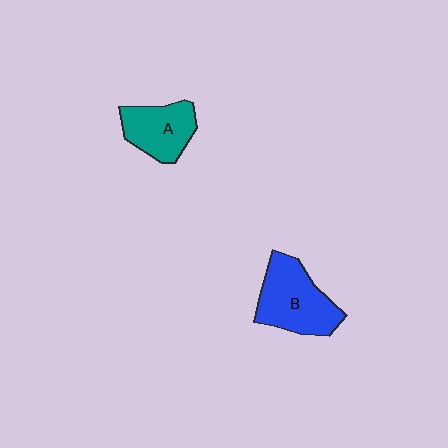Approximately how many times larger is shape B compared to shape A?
Approximately 1.3 times.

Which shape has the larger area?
Shape B (blue).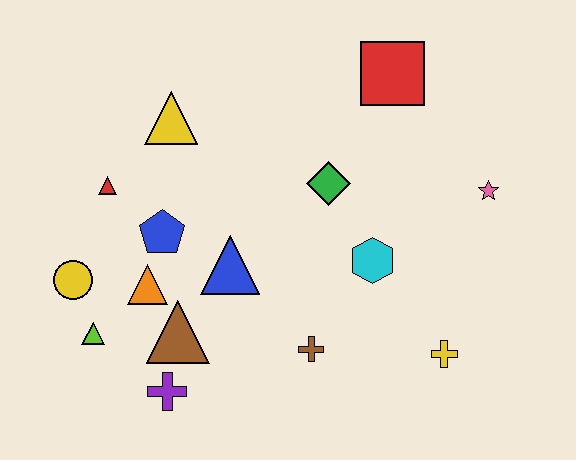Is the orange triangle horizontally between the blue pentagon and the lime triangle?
Yes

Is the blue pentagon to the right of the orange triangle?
Yes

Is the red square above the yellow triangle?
Yes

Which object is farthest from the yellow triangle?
The yellow cross is farthest from the yellow triangle.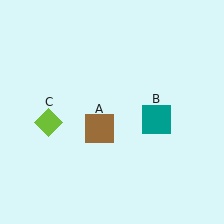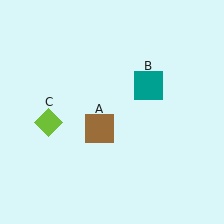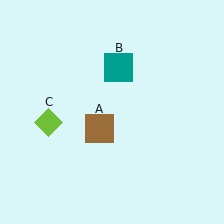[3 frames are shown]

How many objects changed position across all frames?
1 object changed position: teal square (object B).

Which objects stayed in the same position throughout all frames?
Brown square (object A) and lime diamond (object C) remained stationary.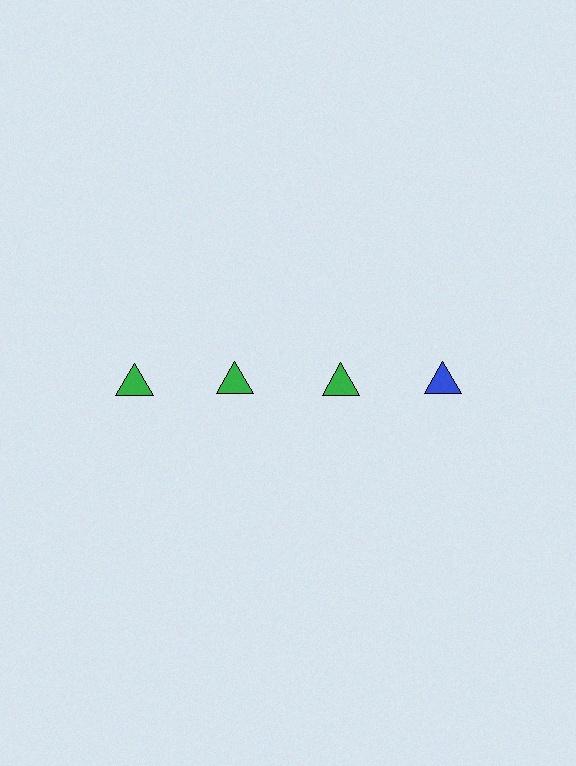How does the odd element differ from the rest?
It has a different color: blue instead of green.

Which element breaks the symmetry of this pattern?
The blue triangle in the top row, second from right column breaks the symmetry. All other shapes are green triangles.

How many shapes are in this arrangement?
There are 4 shapes arranged in a grid pattern.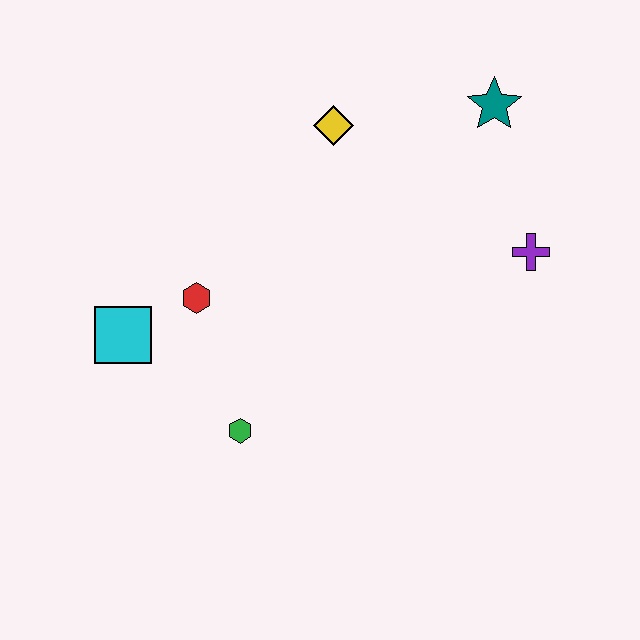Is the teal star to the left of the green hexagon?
No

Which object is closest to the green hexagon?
The red hexagon is closest to the green hexagon.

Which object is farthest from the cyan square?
The teal star is farthest from the cyan square.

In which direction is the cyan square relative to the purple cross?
The cyan square is to the left of the purple cross.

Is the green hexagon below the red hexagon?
Yes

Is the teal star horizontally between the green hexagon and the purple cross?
Yes